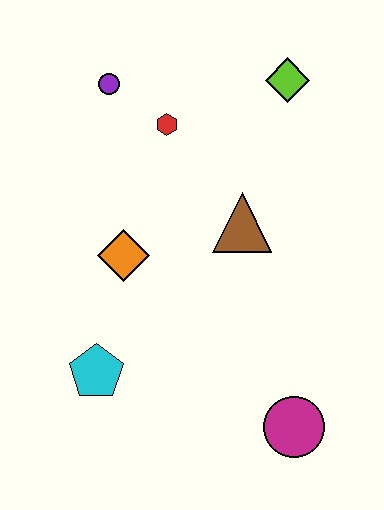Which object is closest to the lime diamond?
The red hexagon is closest to the lime diamond.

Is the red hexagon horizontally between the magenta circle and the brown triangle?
No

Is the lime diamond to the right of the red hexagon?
Yes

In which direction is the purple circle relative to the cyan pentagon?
The purple circle is above the cyan pentagon.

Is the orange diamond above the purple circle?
No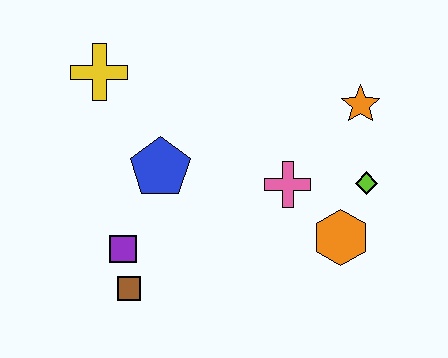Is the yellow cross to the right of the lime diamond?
No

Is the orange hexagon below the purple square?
No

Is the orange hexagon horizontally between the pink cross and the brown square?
No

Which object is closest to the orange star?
The lime diamond is closest to the orange star.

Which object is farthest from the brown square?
The orange star is farthest from the brown square.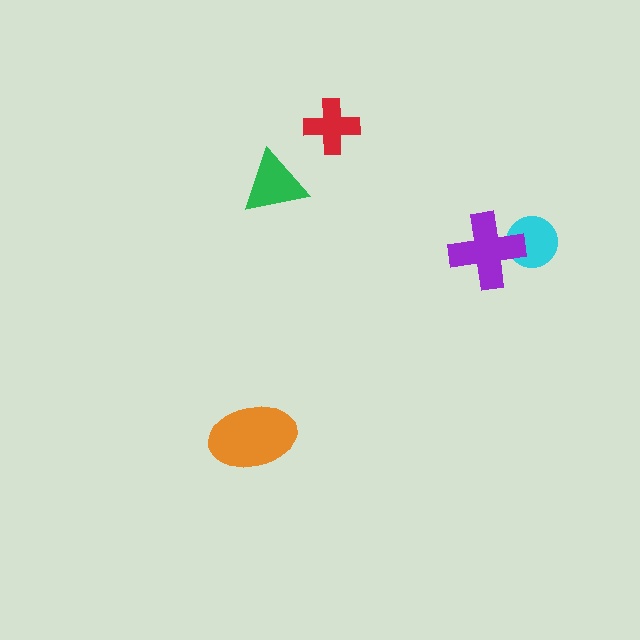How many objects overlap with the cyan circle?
1 object overlaps with the cyan circle.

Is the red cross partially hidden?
No, no other shape covers it.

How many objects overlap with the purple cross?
1 object overlaps with the purple cross.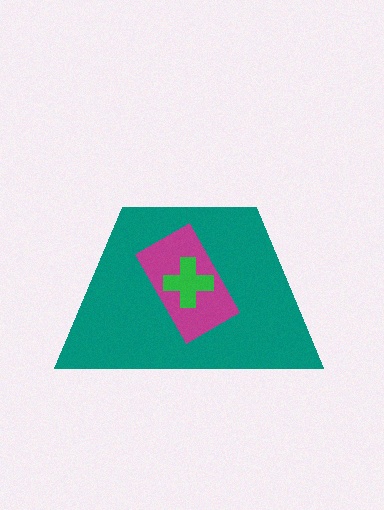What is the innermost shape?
The green cross.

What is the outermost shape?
The teal trapezoid.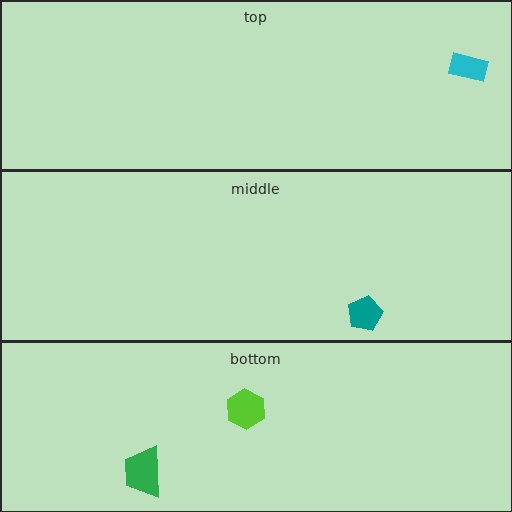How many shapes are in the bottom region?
2.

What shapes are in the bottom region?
The green trapezoid, the lime hexagon.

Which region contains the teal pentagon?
The middle region.